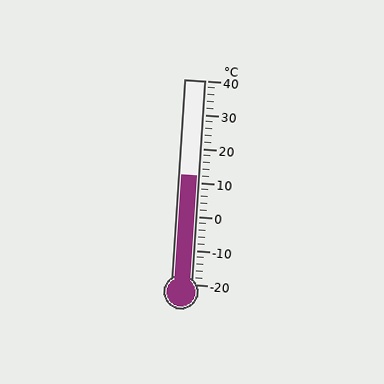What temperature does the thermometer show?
The thermometer shows approximately 12°C.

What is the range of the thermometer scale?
The thermometer scale ranges from -20°C to 40°C.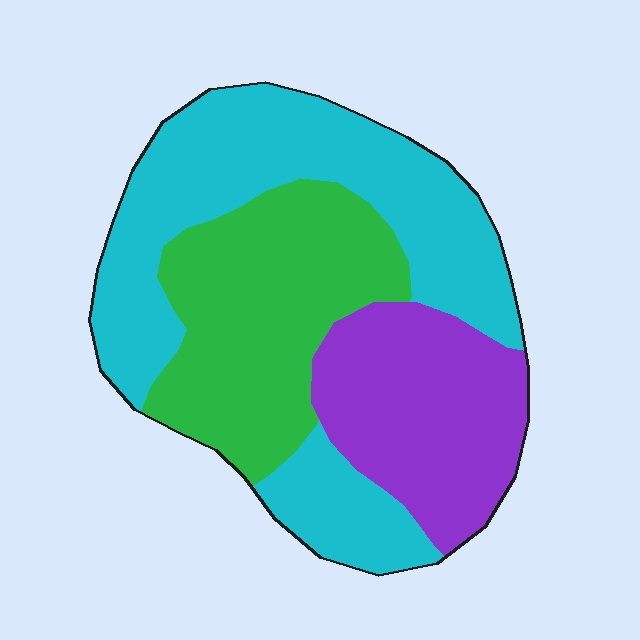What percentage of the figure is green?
Green takes up about one third (1/3) of the figure.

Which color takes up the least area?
Purple, at roughly 25%.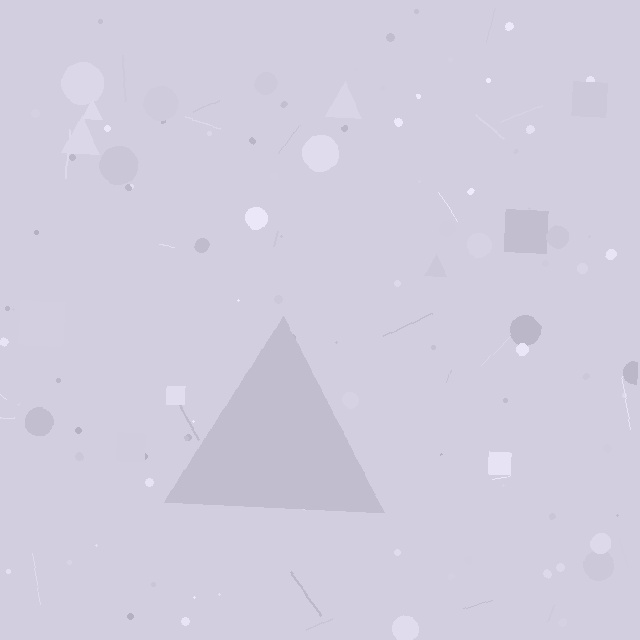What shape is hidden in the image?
A triangle is hidden in the image.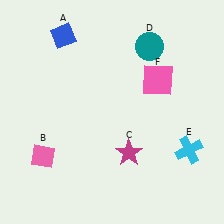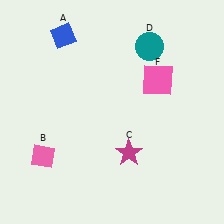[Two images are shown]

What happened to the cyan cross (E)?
The cyan cross (E) was removed in Image 2. It was in the bottom-right area of Image 1.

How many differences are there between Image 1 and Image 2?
There is 1 difference between the two images.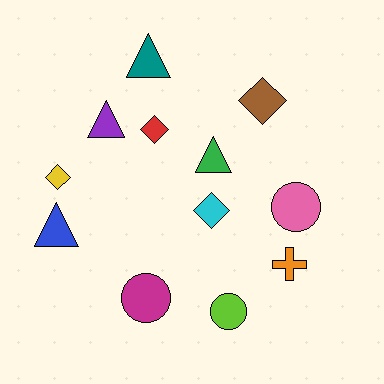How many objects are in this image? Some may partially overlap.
There are 12 objects.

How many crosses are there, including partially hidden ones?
There is 1 cross.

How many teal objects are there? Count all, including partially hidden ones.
There is 1 teal object.